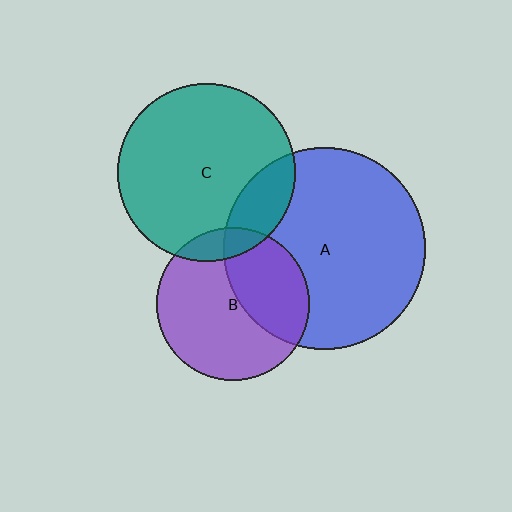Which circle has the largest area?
Circle A (blue).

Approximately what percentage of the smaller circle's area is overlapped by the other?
Approximately 35%.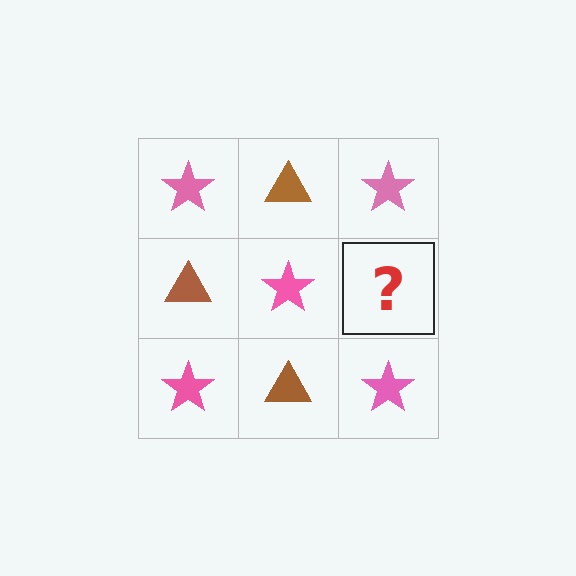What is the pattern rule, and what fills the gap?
The rule is that it alternates pink star and brown triangle in a checkerboard pattern. The gap should be filled with a brown triangle.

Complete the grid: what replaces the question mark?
The question mark should be replaced with a brown triangle.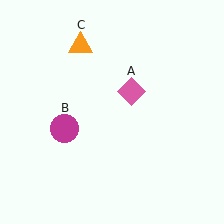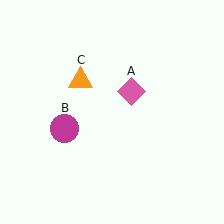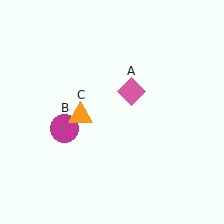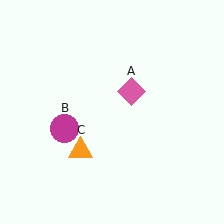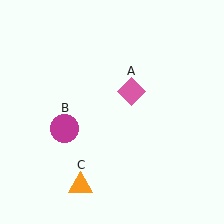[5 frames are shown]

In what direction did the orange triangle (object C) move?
The orange triangle (object C) moved down.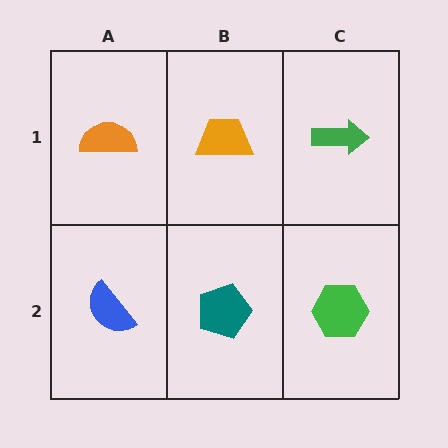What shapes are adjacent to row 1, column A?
A blue semicircle (row 2, column A), an orange trapezoid (row 1, column B).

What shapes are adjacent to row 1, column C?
A green hexagon (row 2, column C), an orange trapezoid (row 1, column B).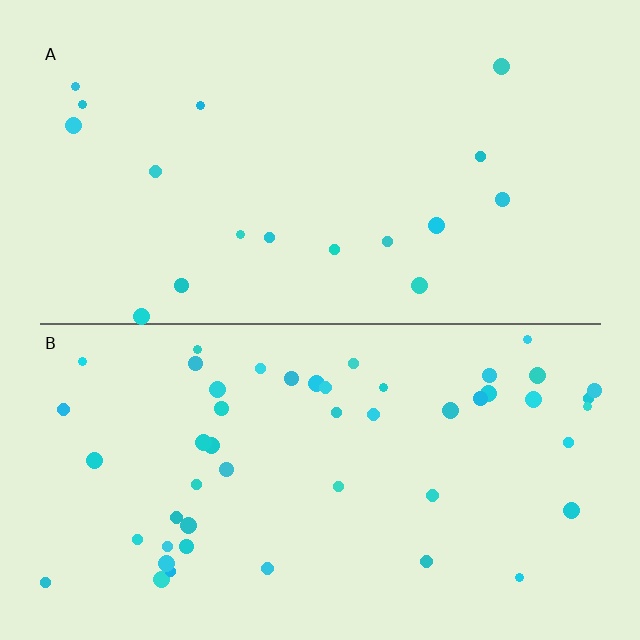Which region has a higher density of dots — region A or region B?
B (the bottom).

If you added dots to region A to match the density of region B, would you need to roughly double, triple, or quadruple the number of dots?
Approximately triple.